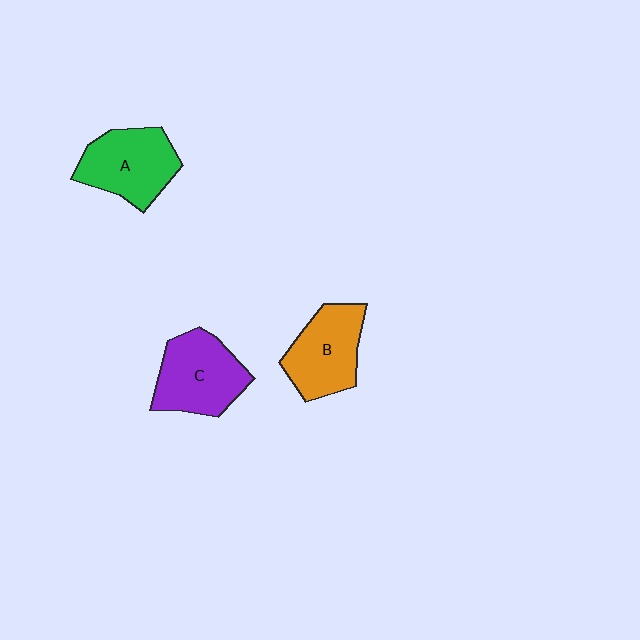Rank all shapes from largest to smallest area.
From largest to smallest: C (purple), A (green), B (orange).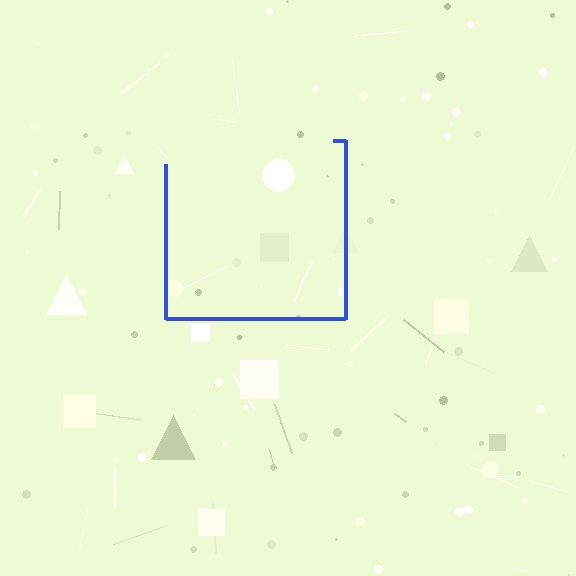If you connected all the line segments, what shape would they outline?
They would outline a square.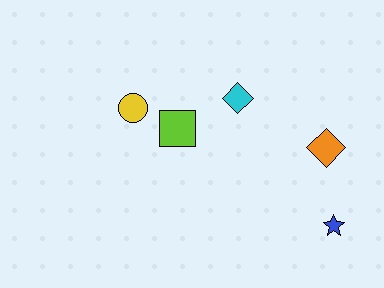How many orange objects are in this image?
There is 1 orange object.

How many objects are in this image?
There are 5 objects.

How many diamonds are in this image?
There are 2 diamonds.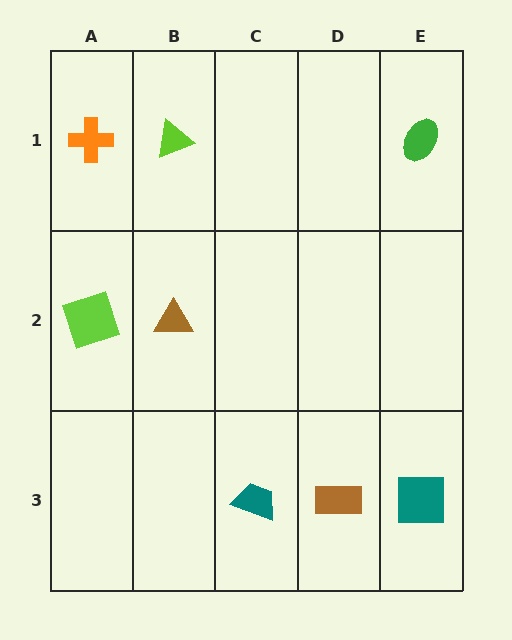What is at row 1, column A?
An orange cross.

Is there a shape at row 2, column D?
No, that cell is empty.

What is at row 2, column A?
A lime square.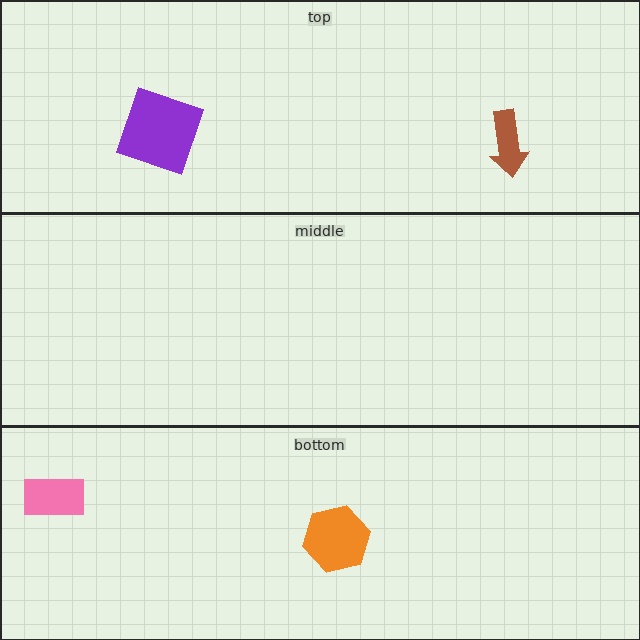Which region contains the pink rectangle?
The bottom region.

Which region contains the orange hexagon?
The bottom region.